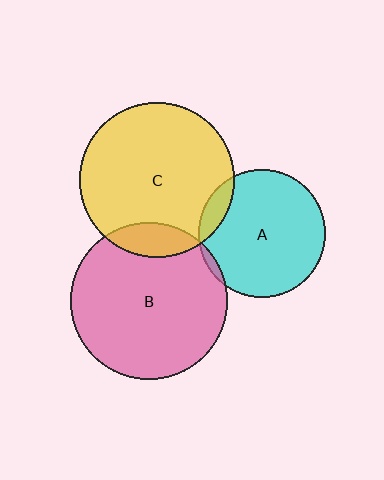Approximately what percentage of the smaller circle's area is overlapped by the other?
Approximately 10%.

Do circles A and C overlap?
Yes.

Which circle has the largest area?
Circle B (pink).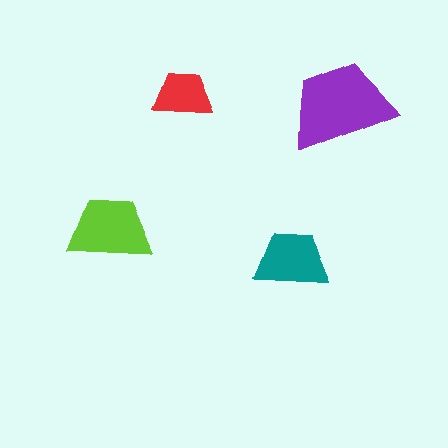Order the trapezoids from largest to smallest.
the purple one, the lime one, the teal one, the red one.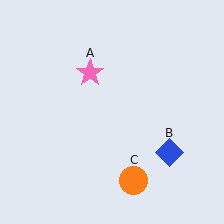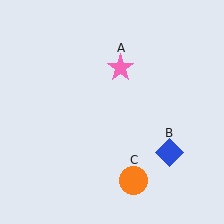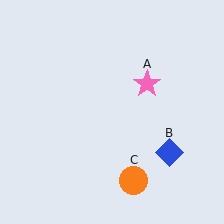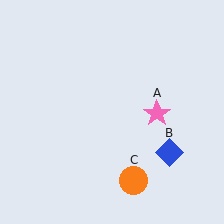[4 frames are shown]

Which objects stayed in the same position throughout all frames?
Blue diamond (object B) and orange circle (object C) remained stationary.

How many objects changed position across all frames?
1 object changed position: pink star (object A).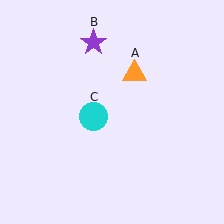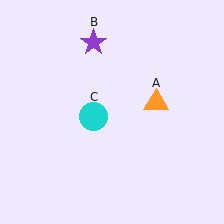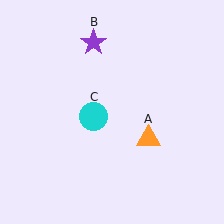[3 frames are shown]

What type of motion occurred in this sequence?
The orange triangle (object A) rotated clockwise around the center of the scene.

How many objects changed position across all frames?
1 object changed position: orange triangle (object A).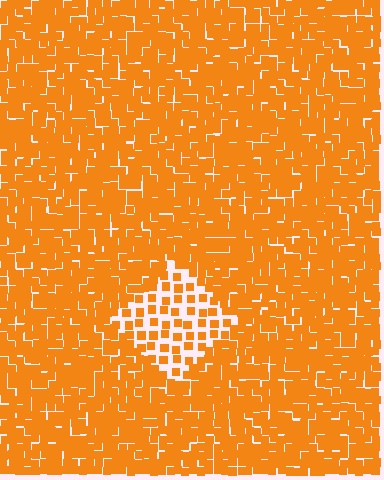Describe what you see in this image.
The image contains small orange elements arranged at two different densities. A diamond-shaped region is visible where the elements are less densely packed than the surrounding area.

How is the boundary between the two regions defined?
The boundary is defined by a change in element density (approximately 2.4x ratio). All elements are the same color, size, and shape.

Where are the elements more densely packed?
The elements are more densely packed outside the diamond boundary.